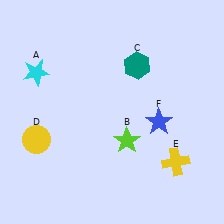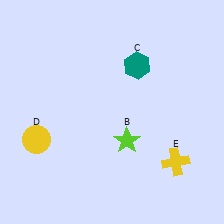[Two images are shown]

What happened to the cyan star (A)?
The cyan star (A) was removed in Image 2. It was in the top-left area of Image 1.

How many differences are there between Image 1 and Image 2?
There are 2 differences between the two images.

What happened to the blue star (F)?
The blue star (F) was removed in Image 2. It was in the bottom-right area of Image 1.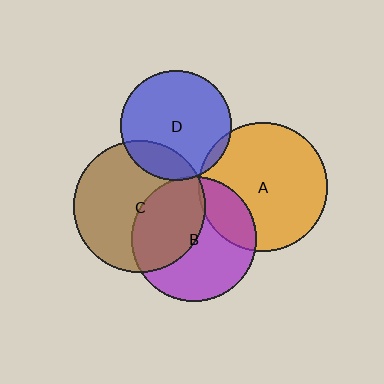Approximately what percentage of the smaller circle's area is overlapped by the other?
Approximately 20%.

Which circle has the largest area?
Circle C (brown).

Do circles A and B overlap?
Yes.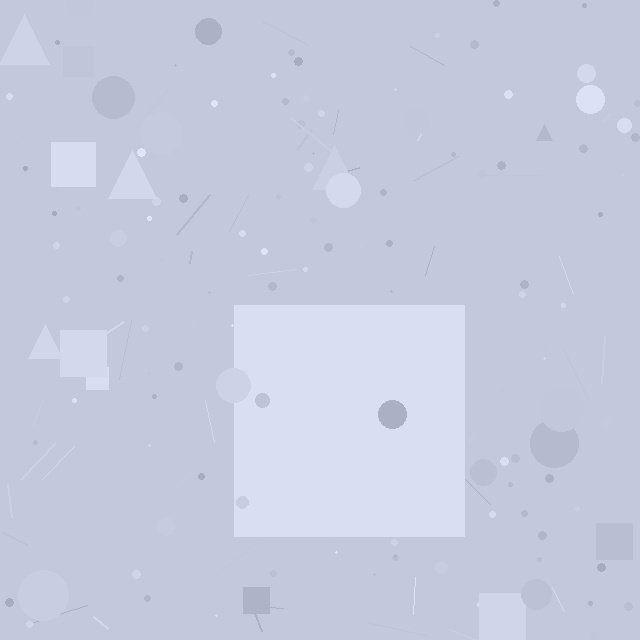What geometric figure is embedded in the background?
A square is embedded in the background.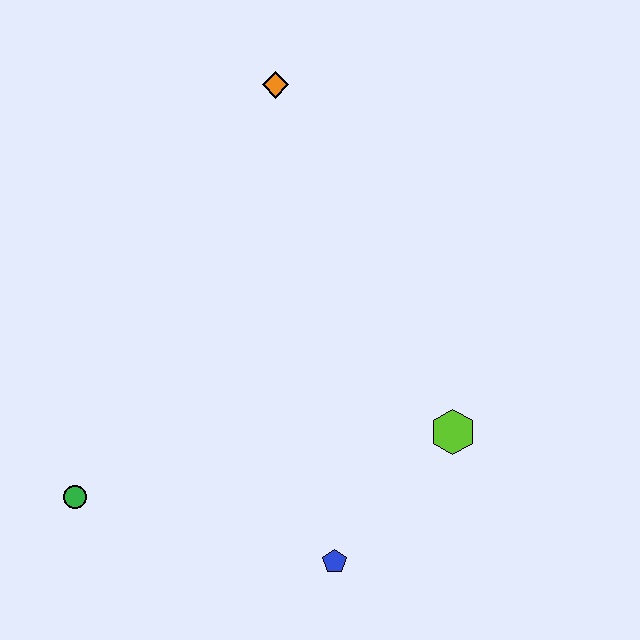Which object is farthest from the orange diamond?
The blue pentagon is farthest from the orange diamond.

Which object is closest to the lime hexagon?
The blue pentagon is closest to the lime hexagon.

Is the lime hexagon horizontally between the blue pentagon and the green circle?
No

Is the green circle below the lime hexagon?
Yes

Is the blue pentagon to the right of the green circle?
Yes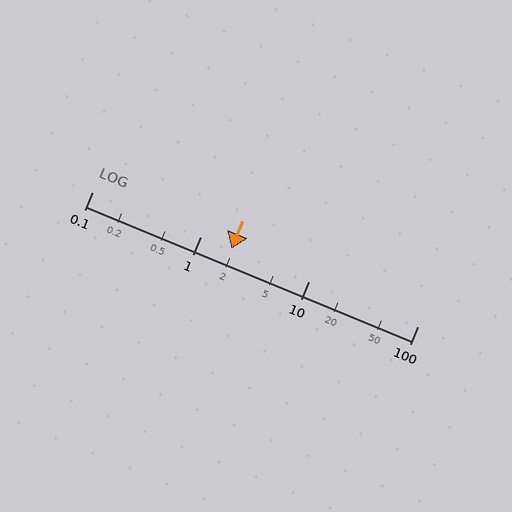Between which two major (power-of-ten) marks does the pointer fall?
The pointer is between 1 and 10.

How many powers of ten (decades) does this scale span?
The scale spans 3 decades, from 0.1 to 100.